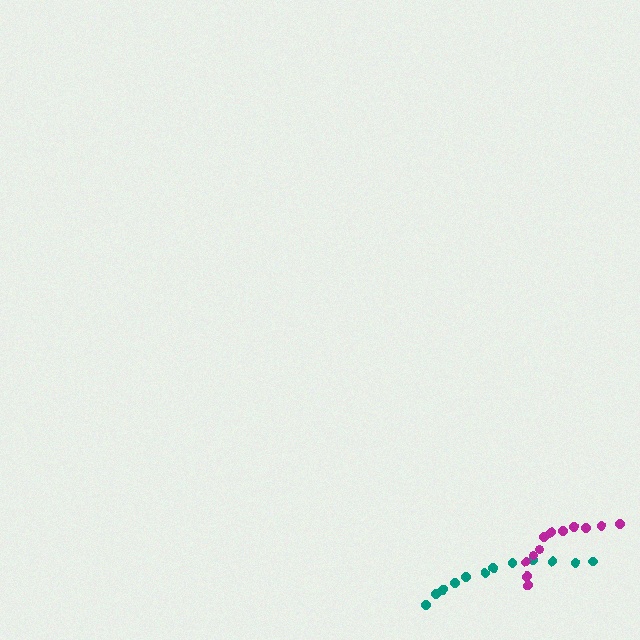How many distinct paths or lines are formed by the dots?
There are 2 distinct paths.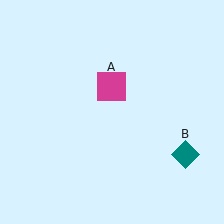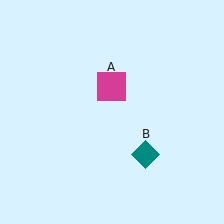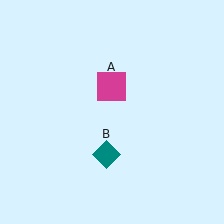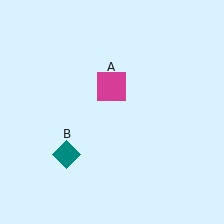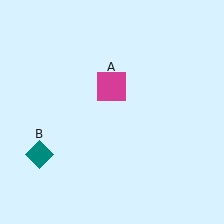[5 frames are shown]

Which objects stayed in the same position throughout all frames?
Magenta square (object A) remained stationary.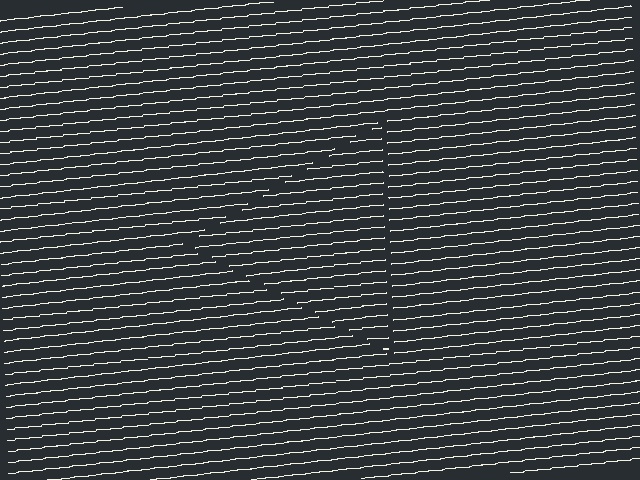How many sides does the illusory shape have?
3 sides — the line-ends trace a triangle.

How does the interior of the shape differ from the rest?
The interior of the shape contains the same grating, shifted by half a period — the contour is defined by the phase discontinuity where line-ends from the inner and outer gratings abut.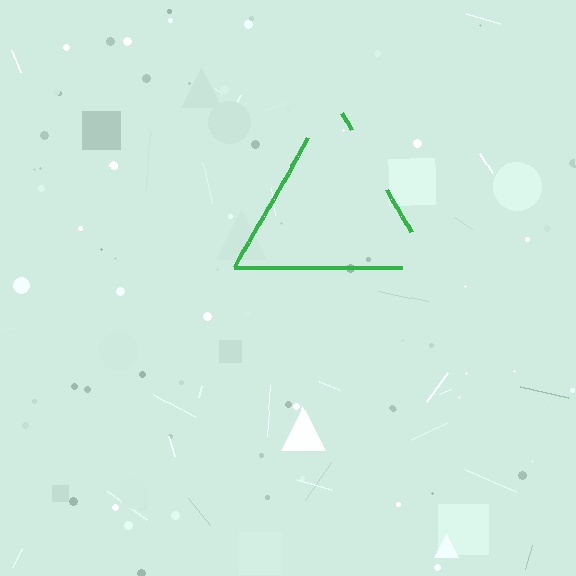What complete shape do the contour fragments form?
The contour fragments form a triangle.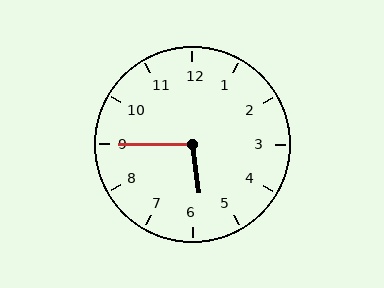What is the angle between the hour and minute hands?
Approximately 98 degrees.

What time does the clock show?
5:45.